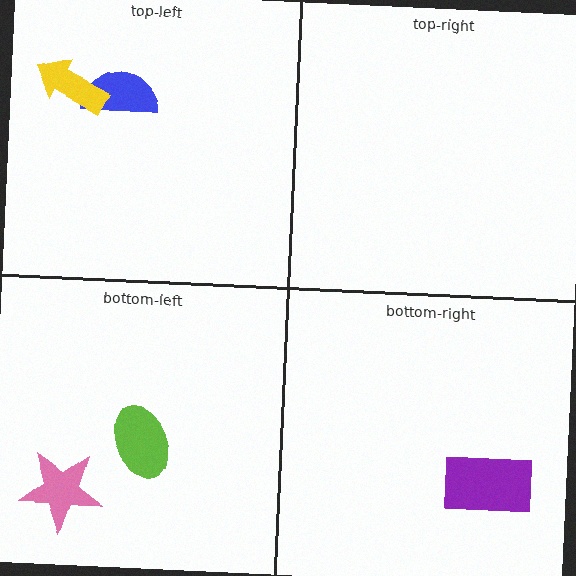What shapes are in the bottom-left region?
The pink star, the lime ellipse.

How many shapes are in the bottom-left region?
2.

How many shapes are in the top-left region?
2.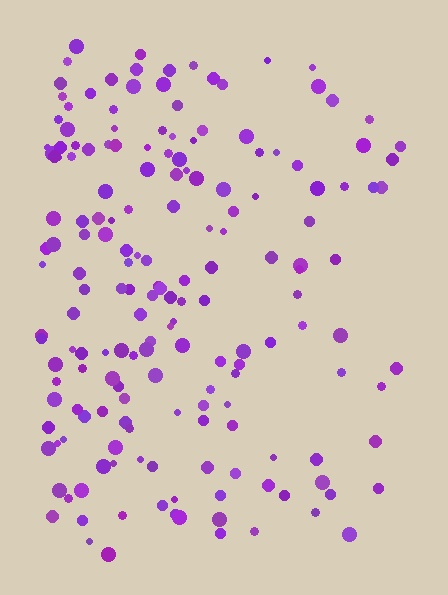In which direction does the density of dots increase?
From right to left, with the left side densest.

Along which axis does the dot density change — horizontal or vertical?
Horizontal.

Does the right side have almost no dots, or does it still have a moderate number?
Still a moderate number, just noticeably fewer than the left.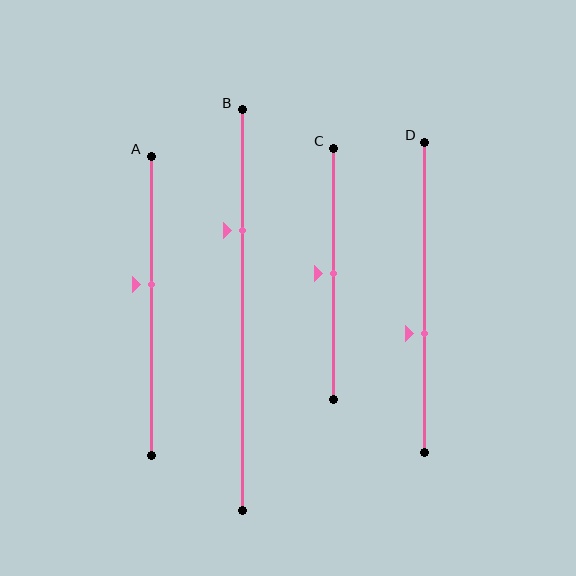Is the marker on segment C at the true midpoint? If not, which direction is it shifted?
Yes, the marker on segment C is at the true midpoint.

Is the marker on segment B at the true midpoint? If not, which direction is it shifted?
No, the marker on segment B is shifted upward by about 20% of the segment length.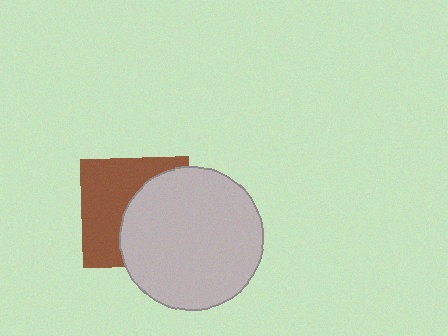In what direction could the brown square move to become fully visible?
The brown square could move left. That would shift it out from behind the light gray circle entirely.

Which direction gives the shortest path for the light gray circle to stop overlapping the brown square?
Moving right gives the shortest separation.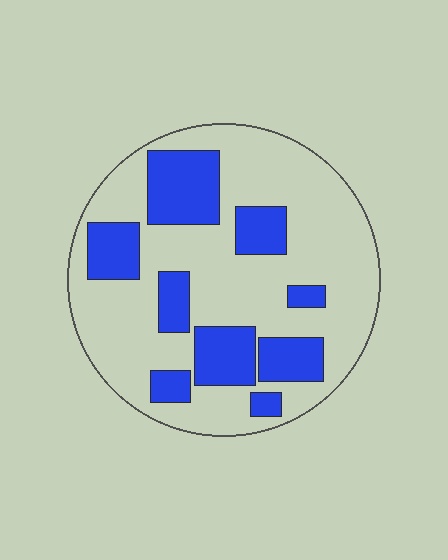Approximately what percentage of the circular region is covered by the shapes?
Approximately 30%.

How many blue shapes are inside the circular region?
9.